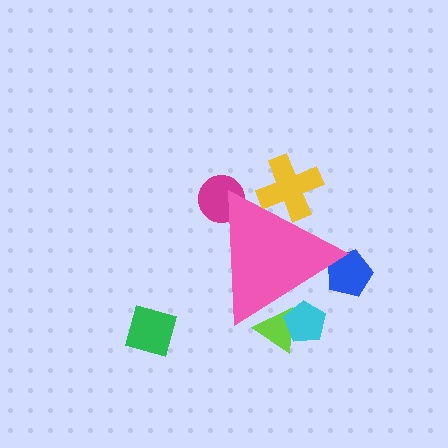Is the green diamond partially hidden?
No, the green diamond is fully visible.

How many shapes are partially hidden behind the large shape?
5 shapes are partially hidden.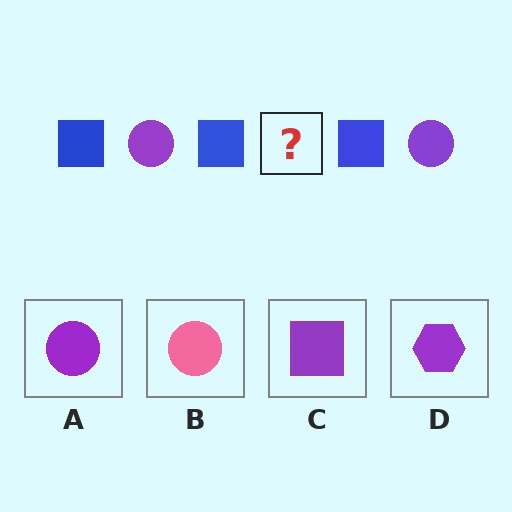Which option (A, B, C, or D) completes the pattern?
A.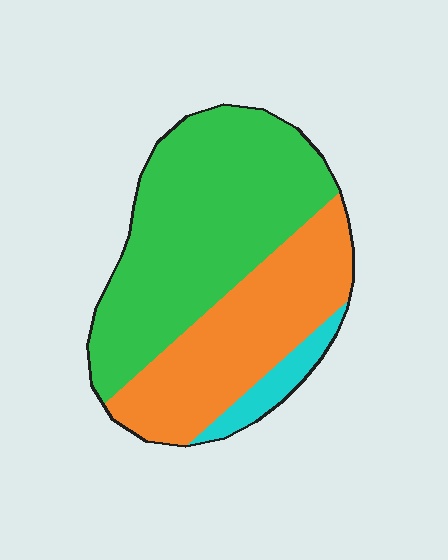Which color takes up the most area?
Green, at roughly 55%.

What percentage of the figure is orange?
Orange takes up about three eighths (3/8) of the figure.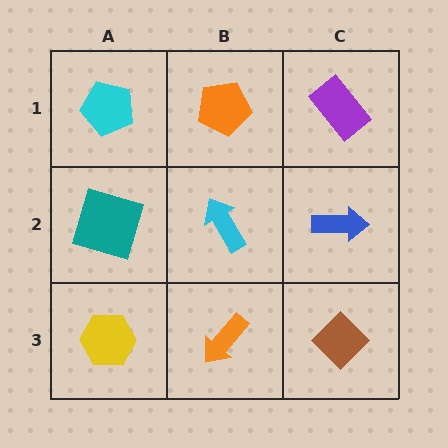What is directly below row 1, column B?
A cyan arrow.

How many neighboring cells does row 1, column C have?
2.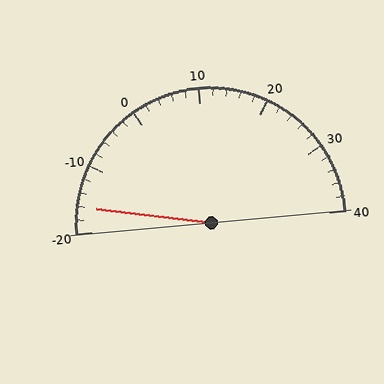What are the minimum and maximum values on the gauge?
The gauge ranges from -20 to 40.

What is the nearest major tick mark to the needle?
The nearest major tick mark is -20.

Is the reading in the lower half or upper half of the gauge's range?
The reading is in the lower half of the range (-20 to 40).